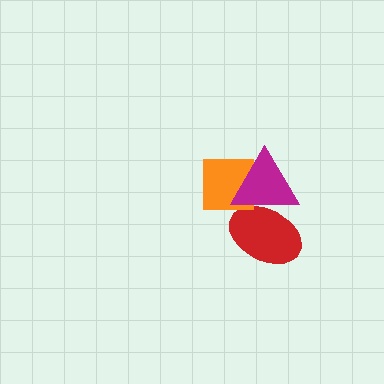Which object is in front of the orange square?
The magenta triangle is in front of the orange square.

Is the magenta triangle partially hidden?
No, no other shape covers it.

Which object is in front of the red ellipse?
The magenta triangle is in front of the red ellipse.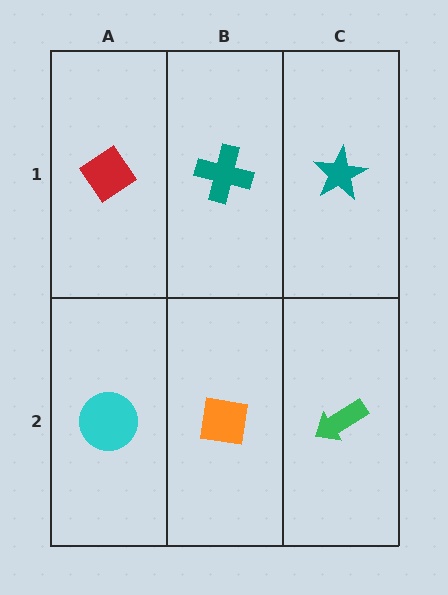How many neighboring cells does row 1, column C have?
2.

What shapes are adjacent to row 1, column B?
An orange square (row 2, column B), a red diamond (row 1, column A), a teal star (row 1, column C).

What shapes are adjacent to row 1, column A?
A cyan circle (row 2, column A), a teal cross (row 1, column B).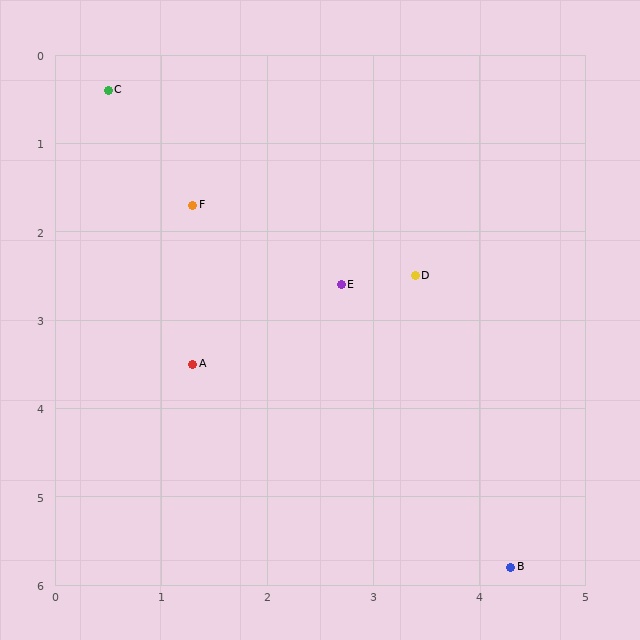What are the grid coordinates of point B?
Point B is at approximately (4.3, 5.8).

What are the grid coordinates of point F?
Point F is at approximately (1.3, 1.7).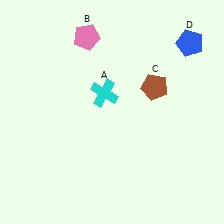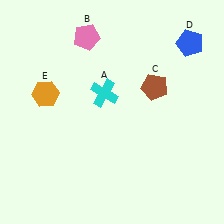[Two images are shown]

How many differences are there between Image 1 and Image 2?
There is 1 difference between the two images.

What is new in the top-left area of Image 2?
An orange hexagon (E) was added in the top-left area of Image 2.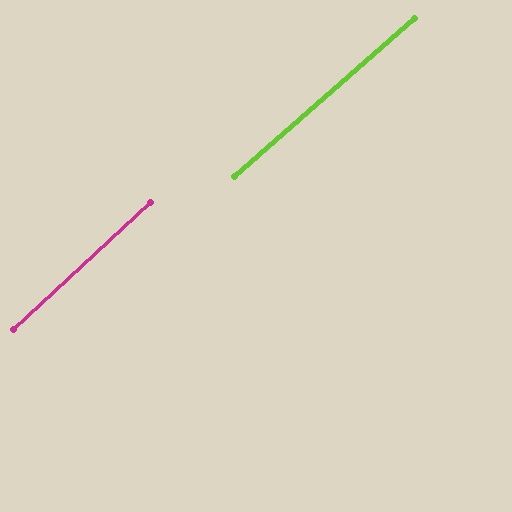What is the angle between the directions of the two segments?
Approximately 1 degree.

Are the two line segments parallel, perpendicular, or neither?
Parallel — their directions differ by only 1.3°.